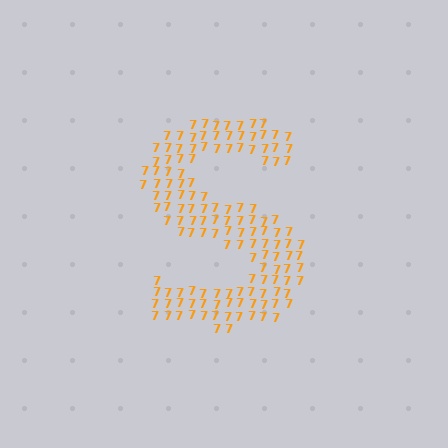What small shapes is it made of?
It is made of small digit 7's.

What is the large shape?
The large shape is the letter S.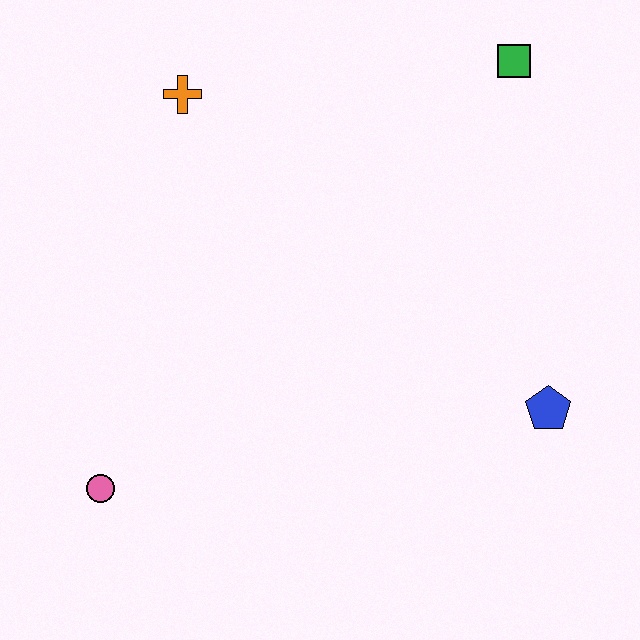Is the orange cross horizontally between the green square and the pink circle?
Yes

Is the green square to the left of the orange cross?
No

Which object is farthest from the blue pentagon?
The orange cross is farthest from the blue pentagon.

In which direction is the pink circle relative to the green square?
The pink circle is below the green square.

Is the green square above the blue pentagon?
Yes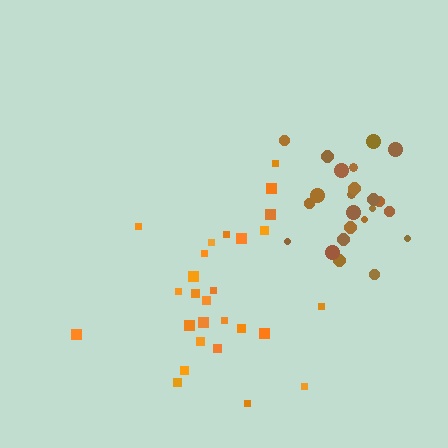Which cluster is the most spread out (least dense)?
Orange.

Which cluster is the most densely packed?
Brown.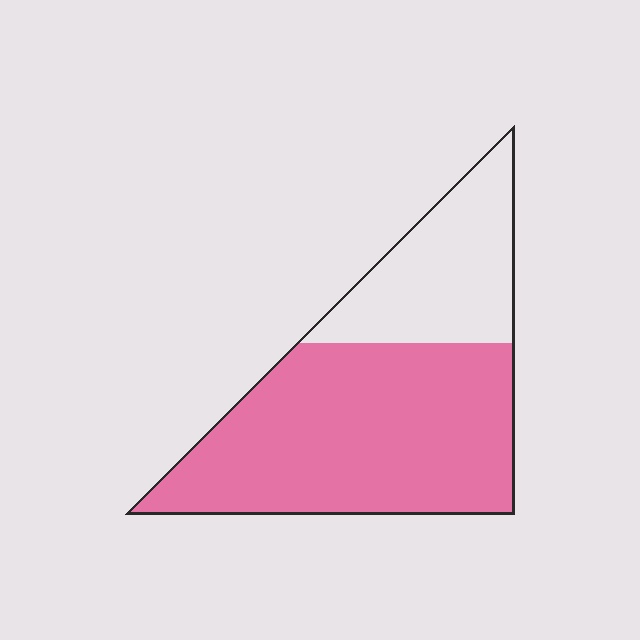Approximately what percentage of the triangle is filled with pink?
Approximately 70%.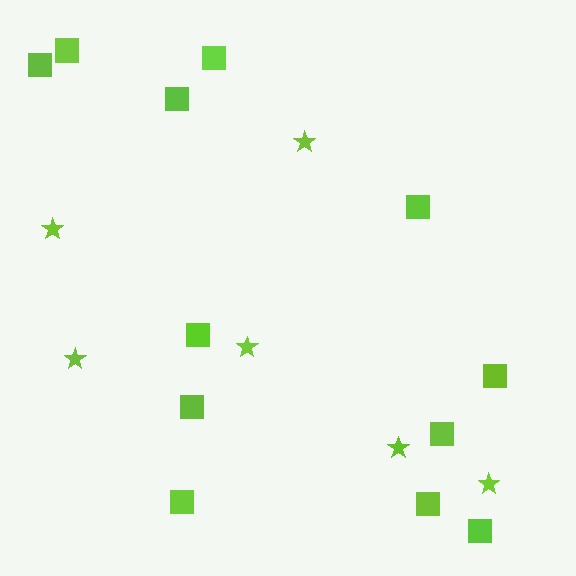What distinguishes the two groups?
There are 2 groups: one group of squares (12) and one group of stars (6).